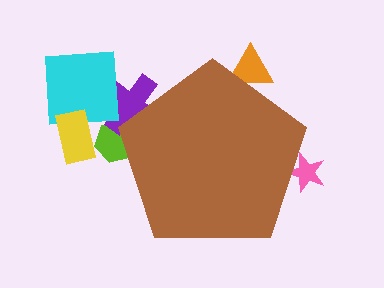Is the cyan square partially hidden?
No, the cyan square is fully visible.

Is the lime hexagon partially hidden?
Yes, the lime hexagon is partially hidden behind the brown pentagon.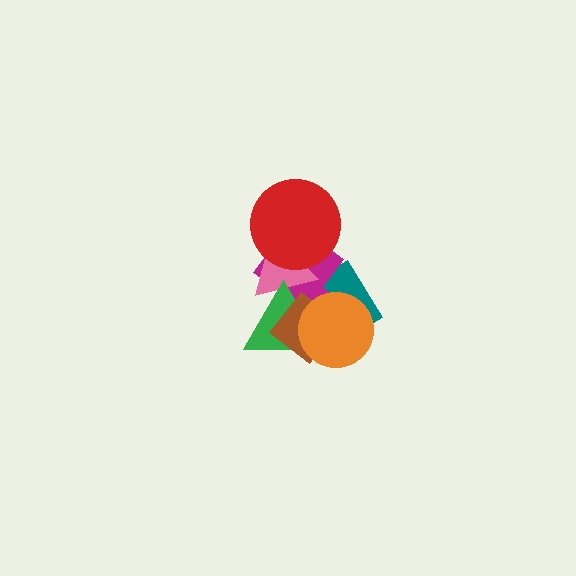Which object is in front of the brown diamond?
The orange circle is in front of the brown diamond.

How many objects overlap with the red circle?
2 objects overlap with the red circle.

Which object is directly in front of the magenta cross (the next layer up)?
The pink triangle is directly in front of the magenta cross.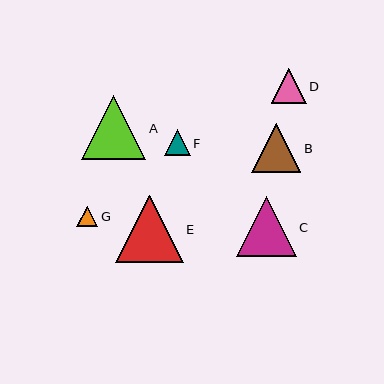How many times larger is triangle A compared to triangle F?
Triangle A is approximately 2.5 times the size of triangle F.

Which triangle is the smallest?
Triangle G is the smallest with a size of approximately 21 pixels.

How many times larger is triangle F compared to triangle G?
Triangle F is approximately 1.2 times the size of triangle G.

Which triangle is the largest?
Triangle E is the largest with a size of approximately 68 pixels.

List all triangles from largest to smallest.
From largest to smallest: E, A, C, B, D, F, G.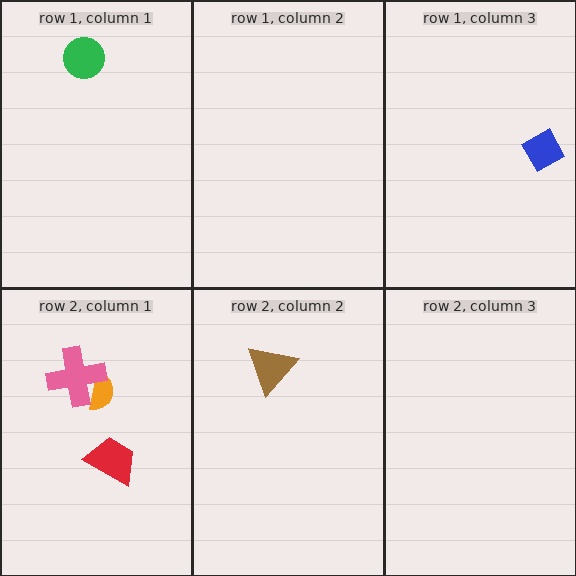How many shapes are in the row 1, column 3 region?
1.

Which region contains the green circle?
The row 1, column 1 region.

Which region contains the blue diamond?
The row 1, column 3 region.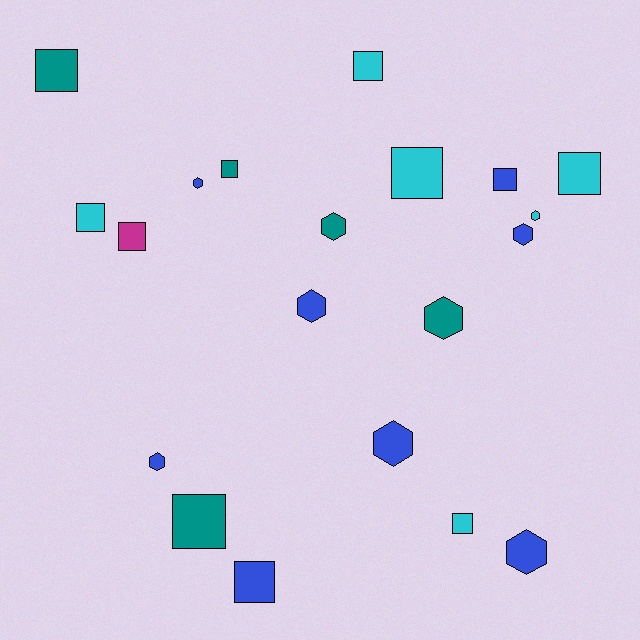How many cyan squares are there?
There are 5 cyan squares.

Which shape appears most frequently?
Square, with 11 objects.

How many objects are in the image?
There are 20 objects.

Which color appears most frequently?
Blue, with 8 objects.